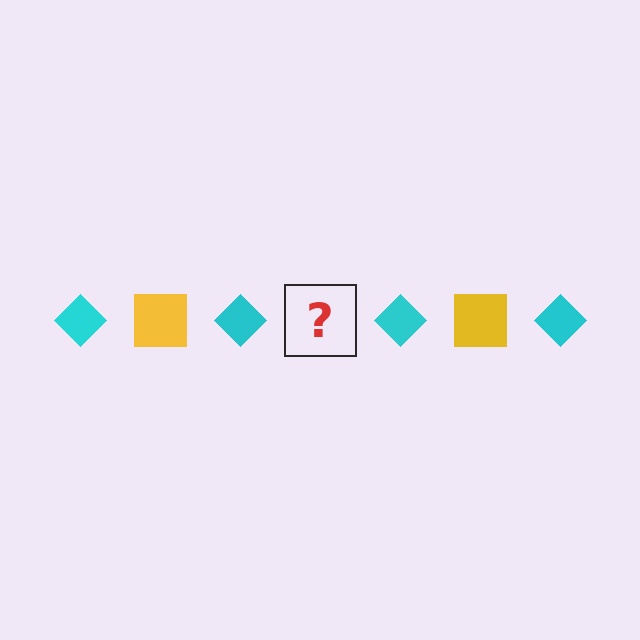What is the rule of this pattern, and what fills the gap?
The rule is that the pattern alternates between cyan diamond and yellow square. The gap should be filled with a yellow square.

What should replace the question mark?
The question mark should be replaced with a yellow square.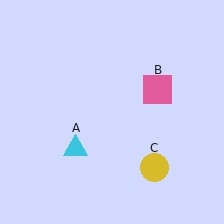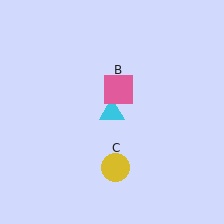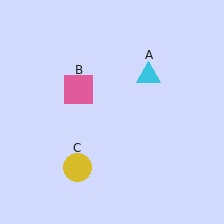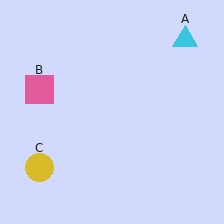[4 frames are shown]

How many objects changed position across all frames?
3 objects changed position: cyan triangle (object A), pink square (object B), yellow circle (object C).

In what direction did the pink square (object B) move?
The pink square (object B) moved left.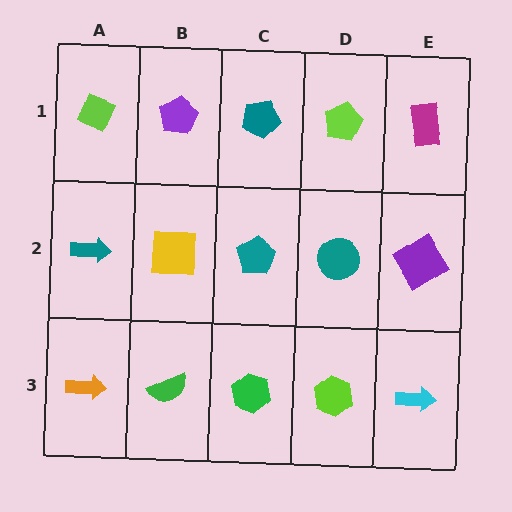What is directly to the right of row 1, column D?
A magenta rectangle.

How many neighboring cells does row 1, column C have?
3.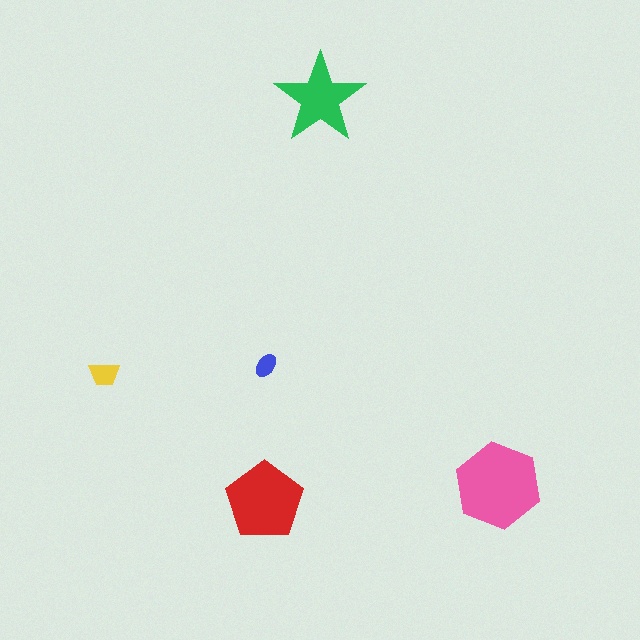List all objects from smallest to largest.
The blue ellipse, the yellow trapezoid, the green star, the red pentagon, the pink hexagon.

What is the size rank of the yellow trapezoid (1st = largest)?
4th.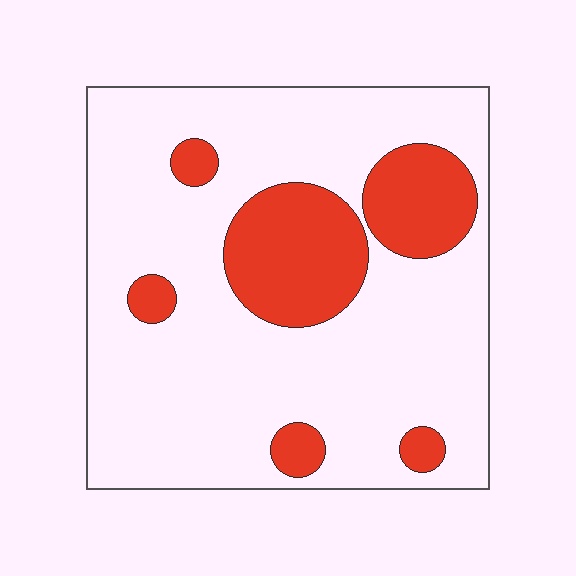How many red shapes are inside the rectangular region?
6.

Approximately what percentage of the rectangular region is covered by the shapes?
Approximately 20%.